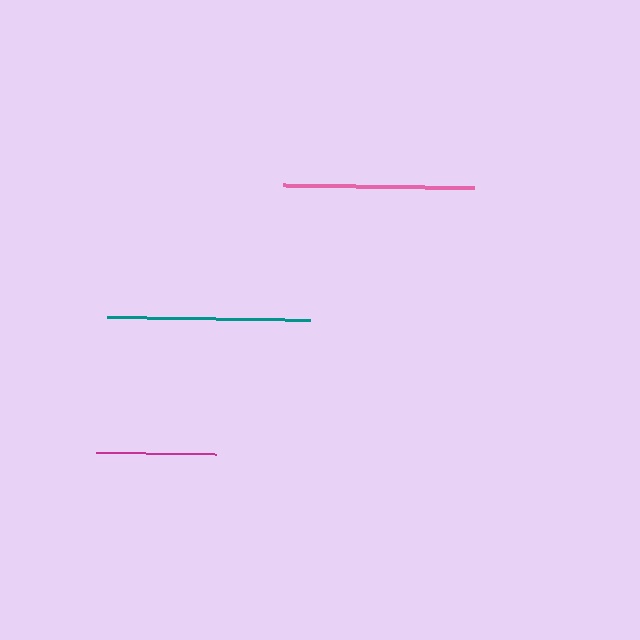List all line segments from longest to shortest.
From longest to shortest: teal, pink, magenta.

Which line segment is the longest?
The teal line is the longest at approximately 204 pixels.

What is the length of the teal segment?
The teal segment is approximately 204 pixels long.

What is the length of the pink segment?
The pink segment is approximately 191 pixels long.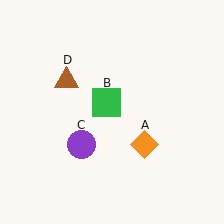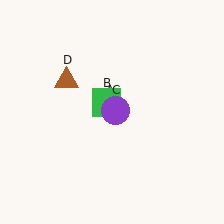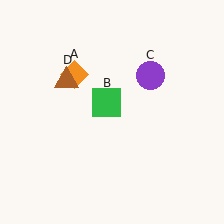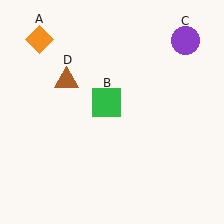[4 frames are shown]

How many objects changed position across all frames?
2 objects changed position: orange diamond (object A), purple circle (object C).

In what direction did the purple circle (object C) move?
The purple circle (object C) moved up and to the right.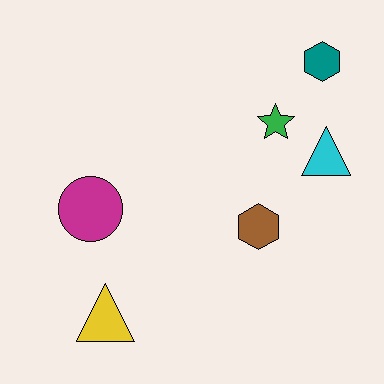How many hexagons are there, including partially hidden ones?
There are 2 hexagons.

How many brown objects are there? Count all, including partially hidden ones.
There is 1 brown object.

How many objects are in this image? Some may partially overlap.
There are 6 objects.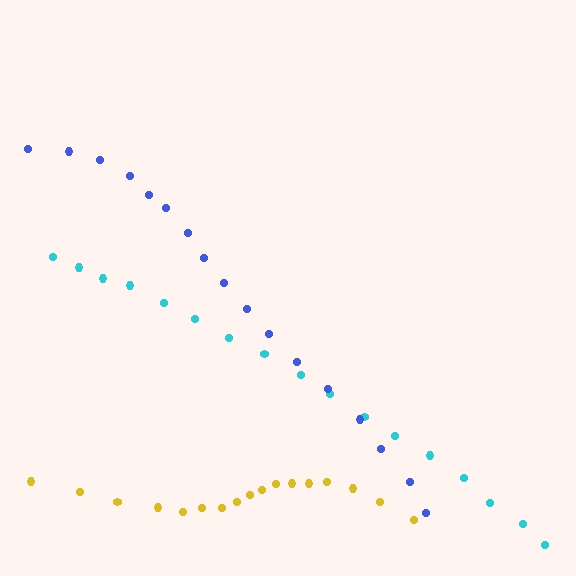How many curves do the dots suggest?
There are 3 distinct paths.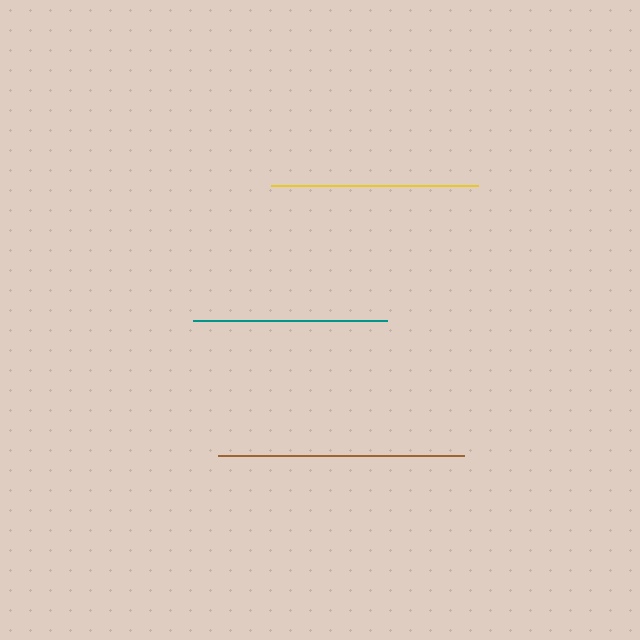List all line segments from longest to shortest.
From longest to shortest: brown, yellow, teal.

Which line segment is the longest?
The brown line is the longest at approximately 245 pixels.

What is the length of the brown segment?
The brown segment is approximately 245 pixels long.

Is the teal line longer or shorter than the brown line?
The brown line is longer than the teal line.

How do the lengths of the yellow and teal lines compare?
The yellow and teal lines are approximately the same length.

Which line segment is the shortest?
The teal line is the shortest at approximately 194 pixels.